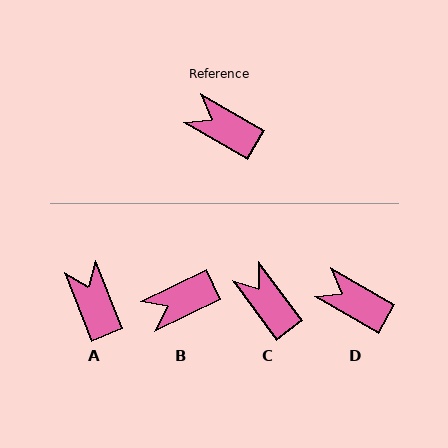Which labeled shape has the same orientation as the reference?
D.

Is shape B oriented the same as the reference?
No, it is off by about 55 degrees.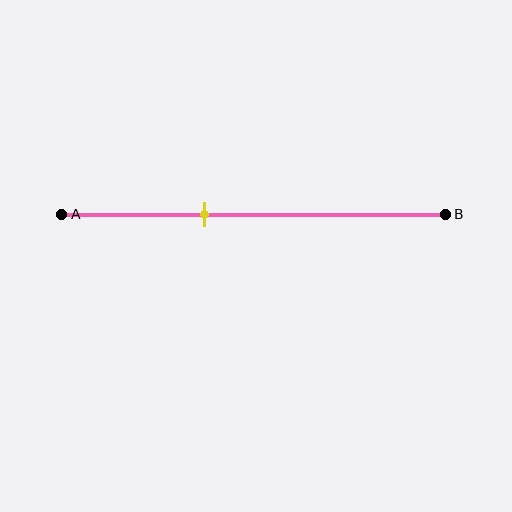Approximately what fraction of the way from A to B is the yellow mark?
The yellow mark is approximately 35% of the way from A to B.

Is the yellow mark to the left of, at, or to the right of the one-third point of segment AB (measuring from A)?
The yellow mark is to the right of the one-third point of segment AB.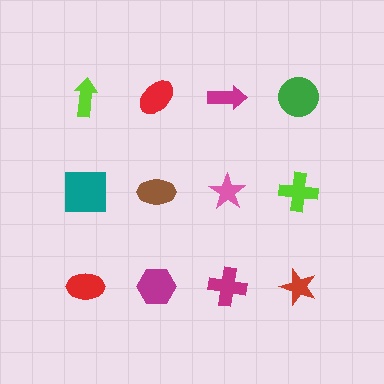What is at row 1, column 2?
A red ellipse.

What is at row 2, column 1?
A teal square.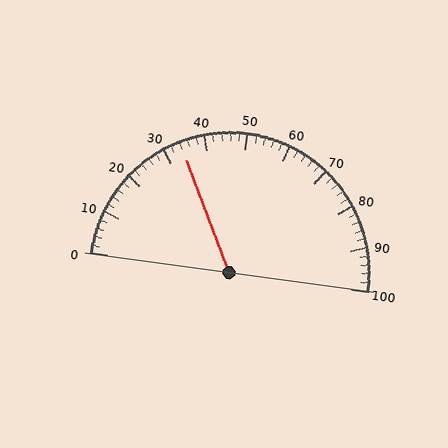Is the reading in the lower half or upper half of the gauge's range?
The reading is in the lower half of the range (0 to 100).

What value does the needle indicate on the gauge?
The needle indicates approximately 34.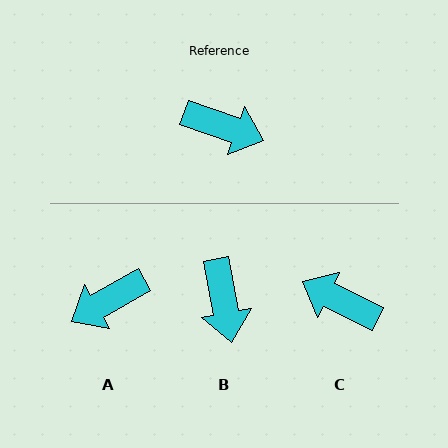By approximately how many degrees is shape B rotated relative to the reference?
Approximately 60 degrees clockwise.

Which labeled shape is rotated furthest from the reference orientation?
C, about 173 degrees away.